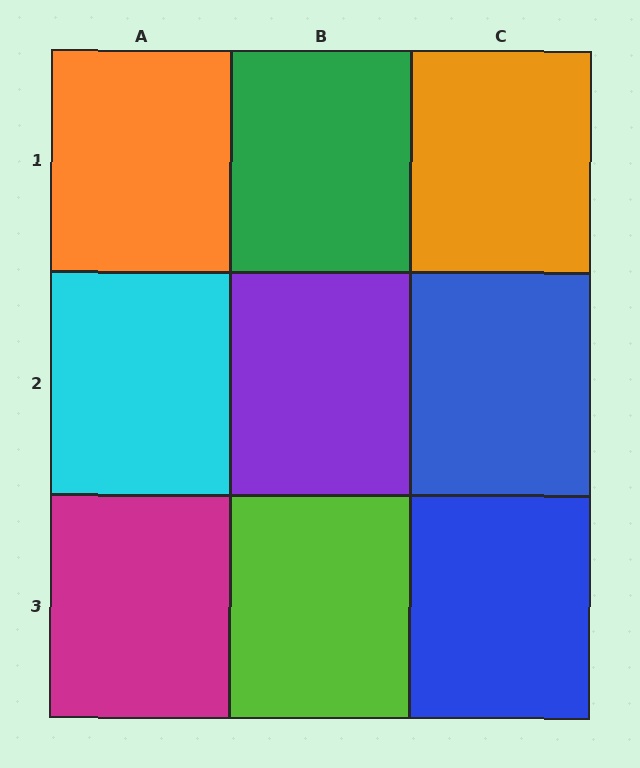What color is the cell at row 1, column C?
Orange.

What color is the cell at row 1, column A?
Orange.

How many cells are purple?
1 cell is purple.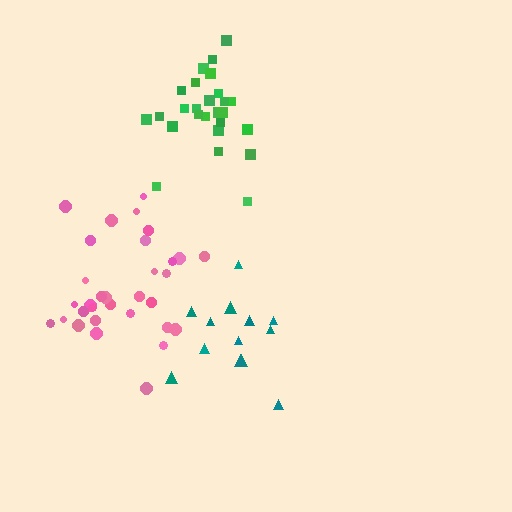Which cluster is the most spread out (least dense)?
Pink.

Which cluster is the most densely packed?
Green.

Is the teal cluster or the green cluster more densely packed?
Green.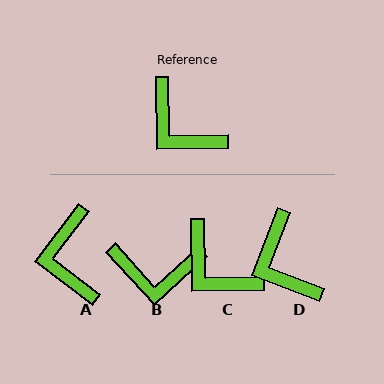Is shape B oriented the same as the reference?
No, it is off by about 42 degrees.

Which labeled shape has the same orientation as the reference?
C.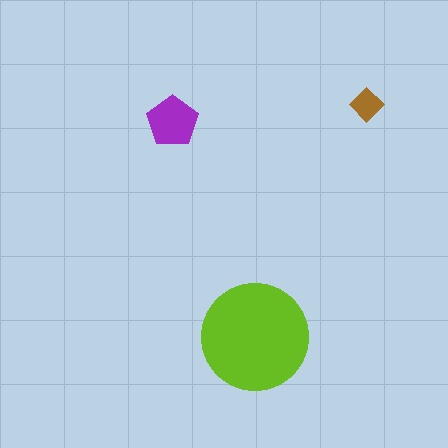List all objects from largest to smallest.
The lime circle, the purple pentagon, the brown diamond.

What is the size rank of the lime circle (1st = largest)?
1st.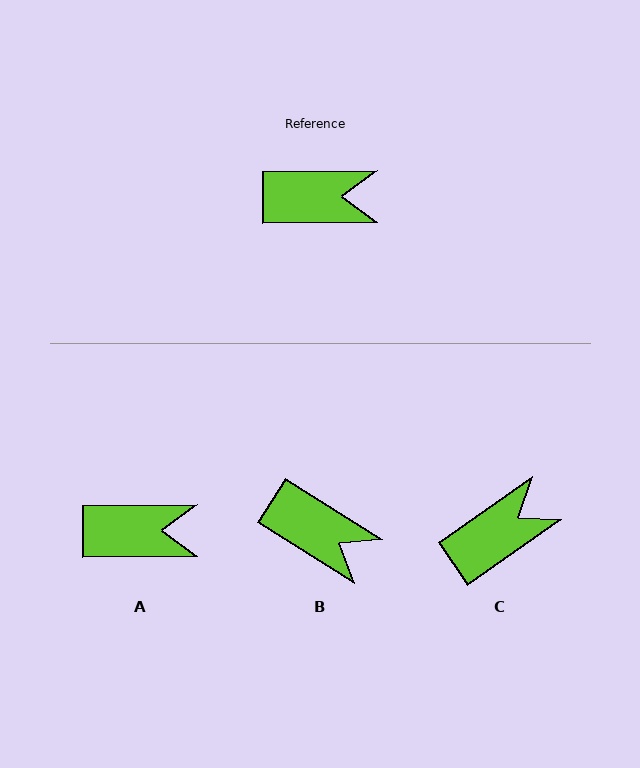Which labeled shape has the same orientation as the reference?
A.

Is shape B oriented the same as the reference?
No, it is off by about 32 degrees.